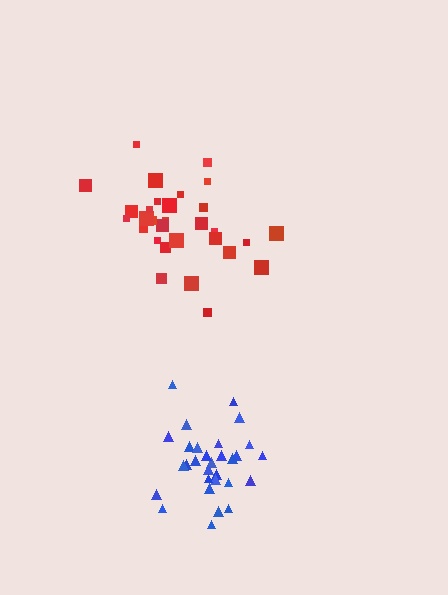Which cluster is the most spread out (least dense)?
Red.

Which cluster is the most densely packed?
Blue.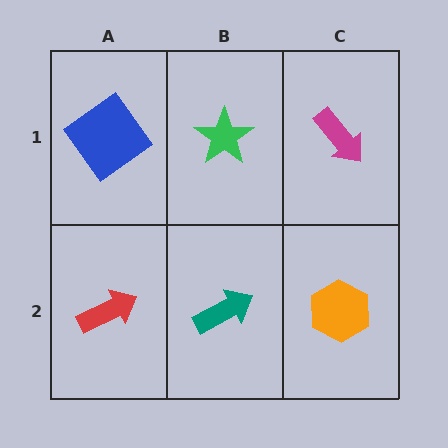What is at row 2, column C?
An orange hexagon.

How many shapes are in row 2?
3 shapes.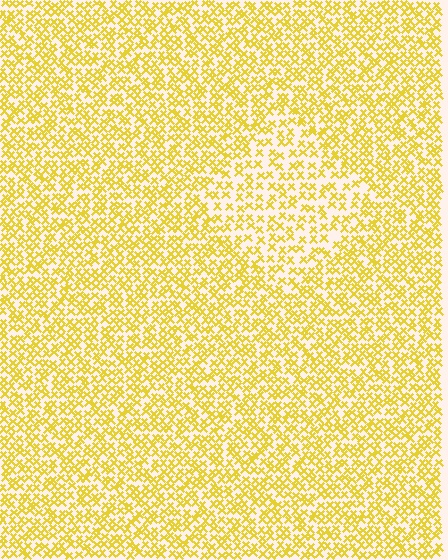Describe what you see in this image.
The image contains small yellow elements arranged at two different densities. A diamond-shaped region is visible where the elements are less densely packed than the surrounding area.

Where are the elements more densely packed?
The elements are more densely packed outside the diamond boundary.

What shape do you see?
I see a diamond.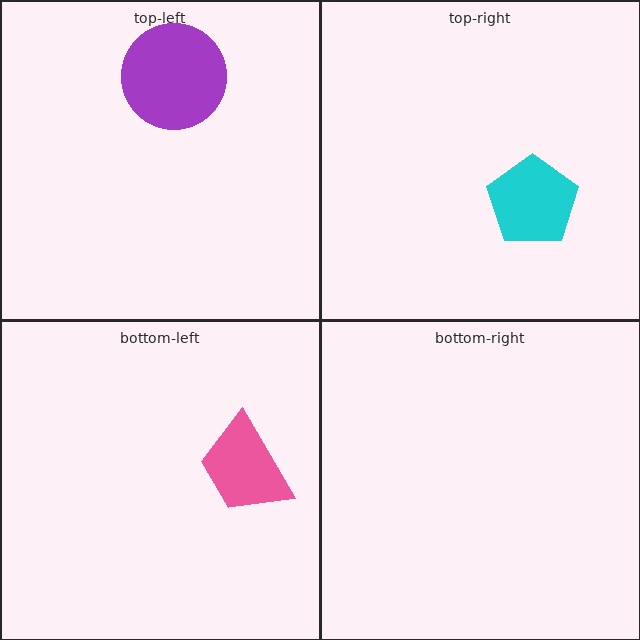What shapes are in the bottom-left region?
The pink trapezoid.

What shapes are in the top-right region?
The cyan pentagon.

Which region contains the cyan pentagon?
The top-right region.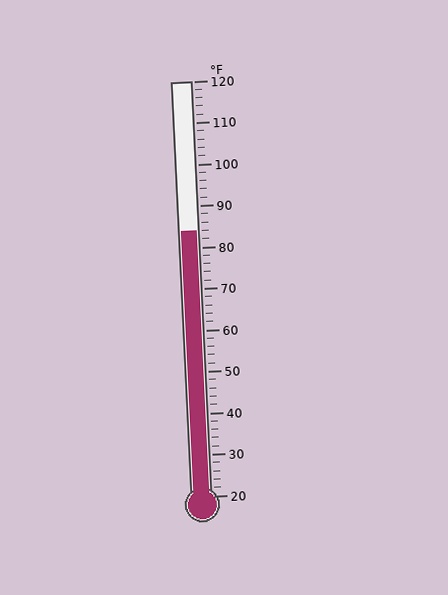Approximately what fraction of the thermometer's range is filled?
The thermometer is filled to approximately 65% of its range.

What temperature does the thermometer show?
The thermometer shows approximately 84°F.